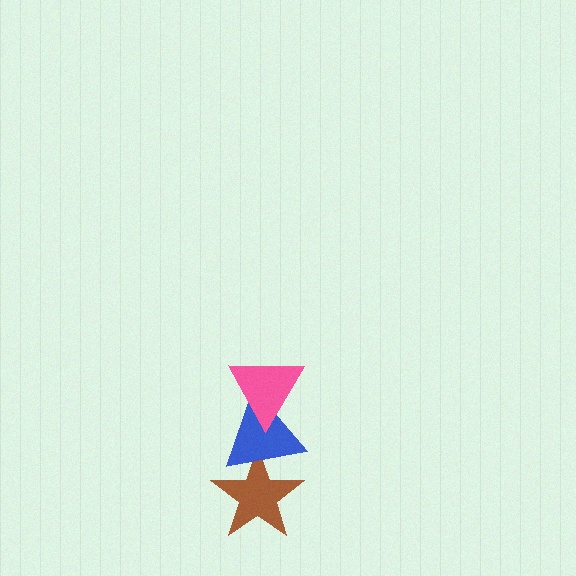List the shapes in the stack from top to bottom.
From top to bottom: the pink triangle, the blue triangle, the brown star.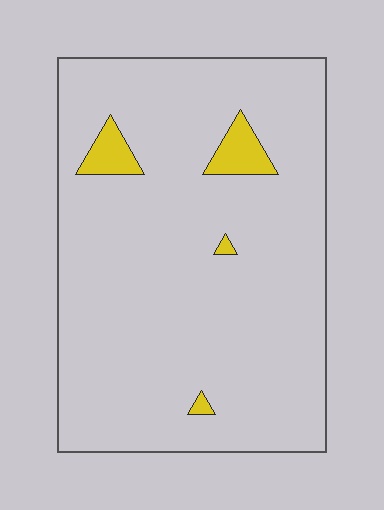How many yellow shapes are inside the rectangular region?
4.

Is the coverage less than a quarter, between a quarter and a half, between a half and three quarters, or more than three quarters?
Less than a quarter.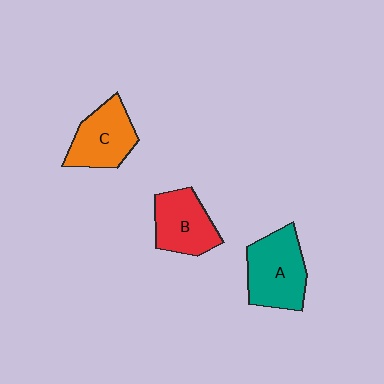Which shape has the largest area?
Shape A (teal).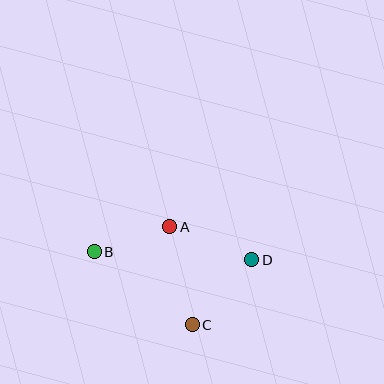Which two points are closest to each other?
Points A and B are closest to each other.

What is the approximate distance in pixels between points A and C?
The distance between A and C is approximately 101 pixels.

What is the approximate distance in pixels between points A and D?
The distance between A and D is approximately 88 pixels.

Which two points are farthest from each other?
Points B and D are farthest from each other.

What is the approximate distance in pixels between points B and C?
The distance between B and C is approximately 123 pixels.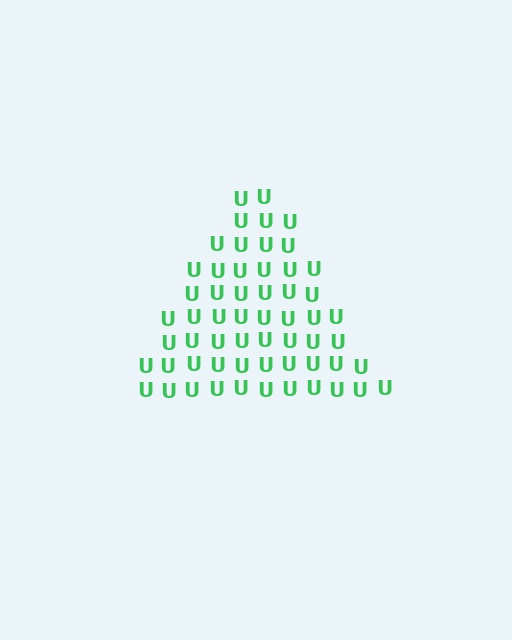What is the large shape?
The large shape is a triangle.